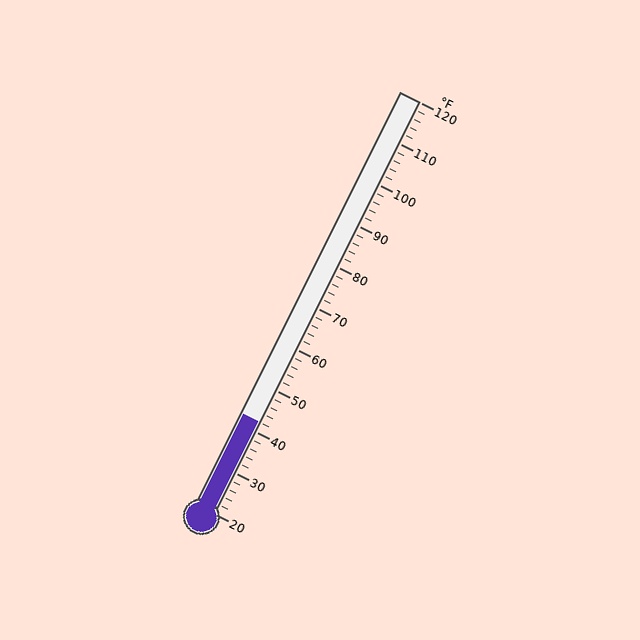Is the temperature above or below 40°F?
The temperature is above 40°F.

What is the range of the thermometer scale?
The thermometer scale ranges from 20°F to 120°F.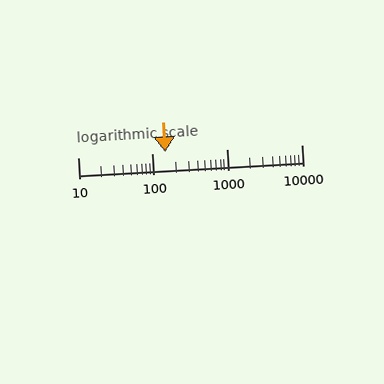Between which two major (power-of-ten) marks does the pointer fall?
The pointer is between 100 and 1000.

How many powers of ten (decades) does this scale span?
The scale spans 3 decades, from 10 to 10000.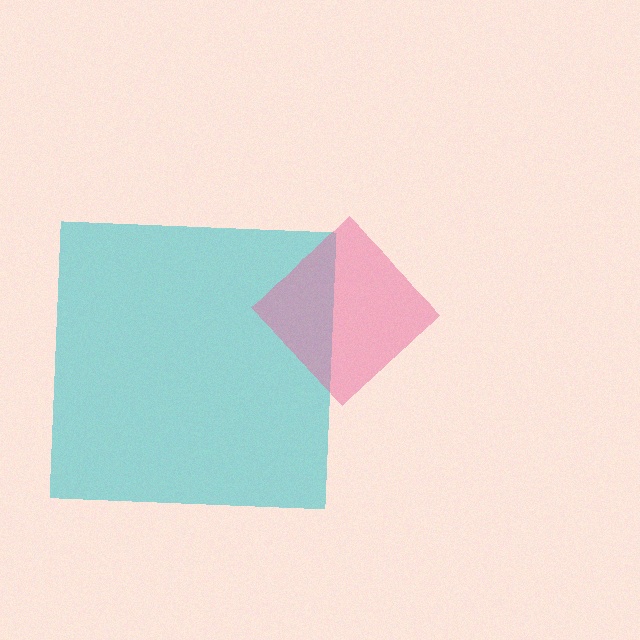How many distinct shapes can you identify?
There are 2 distinct shapes: a cyan square, a pink diamond.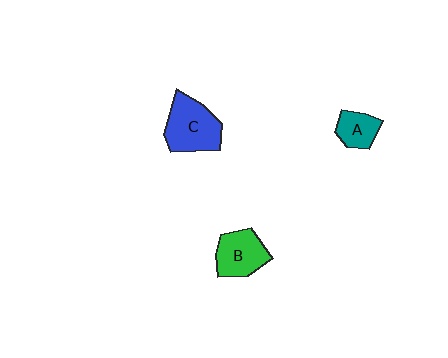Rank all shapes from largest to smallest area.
From largest to smallest: C (blue), B (green), A (teal).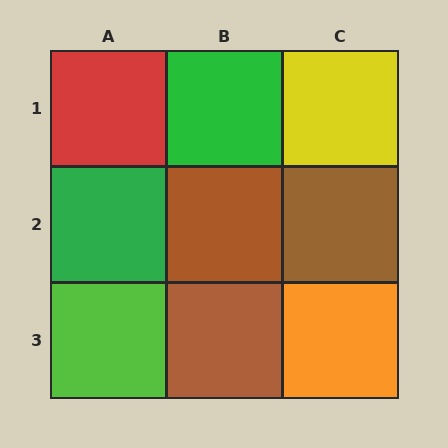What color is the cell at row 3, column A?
Lime.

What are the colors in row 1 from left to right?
Red, green, yellow.